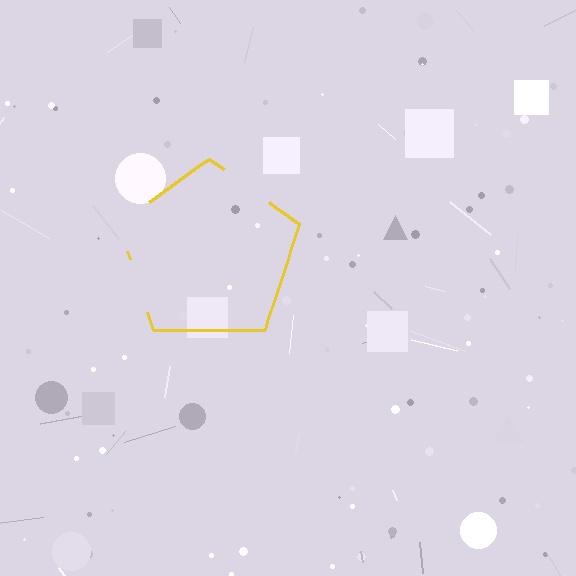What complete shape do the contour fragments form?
The contour fragments form a pentagon.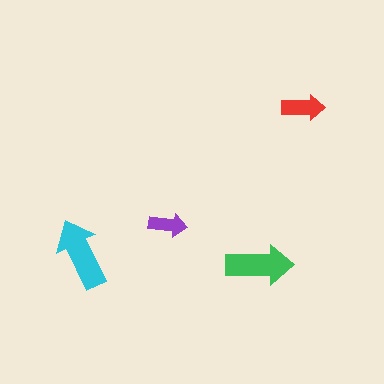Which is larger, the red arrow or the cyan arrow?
The cyan one.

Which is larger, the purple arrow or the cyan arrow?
The cyan one.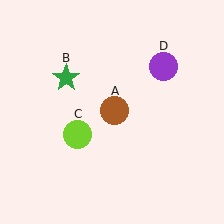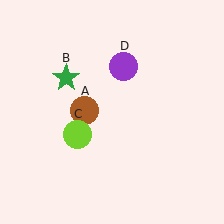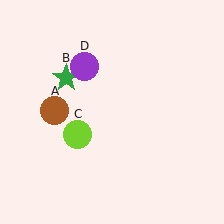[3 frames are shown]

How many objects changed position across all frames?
2 objects changed position: brown circle (object A), purple circle (object D).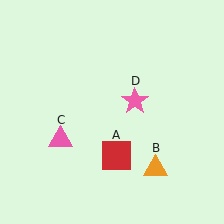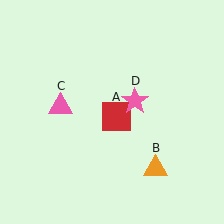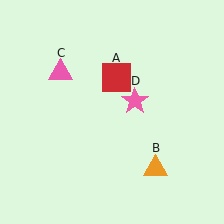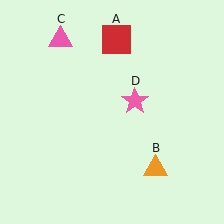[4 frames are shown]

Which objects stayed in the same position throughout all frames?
Orange triangle (object B) and pink star (object D) remained stationary.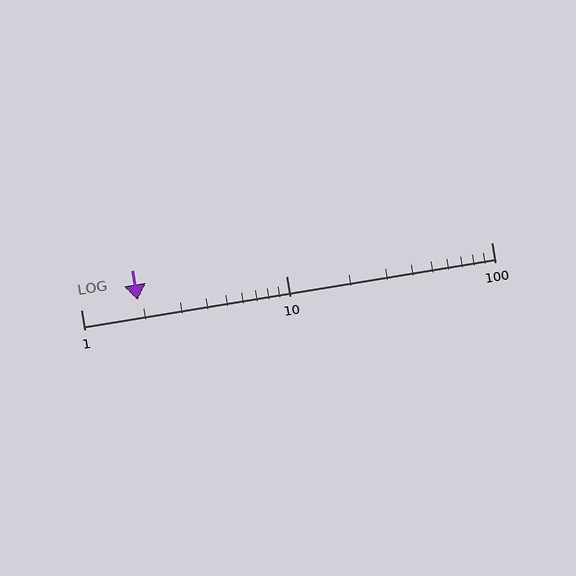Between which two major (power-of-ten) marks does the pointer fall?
The pointer is between 1 and 10.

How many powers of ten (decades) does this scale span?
The scale spans 2 decades, from 1 to 100.